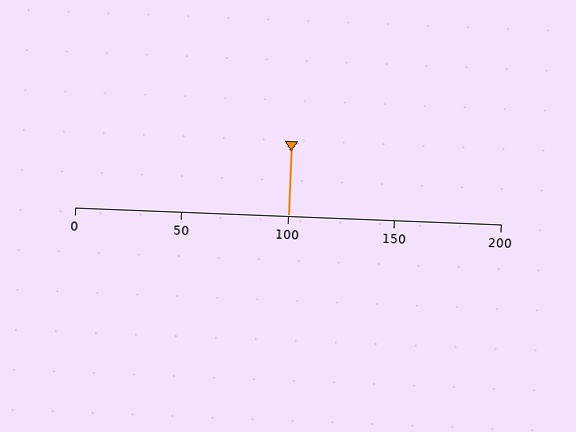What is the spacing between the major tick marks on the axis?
The major ticks are spaced 50 apart.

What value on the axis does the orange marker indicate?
The marker indicates approximately 100.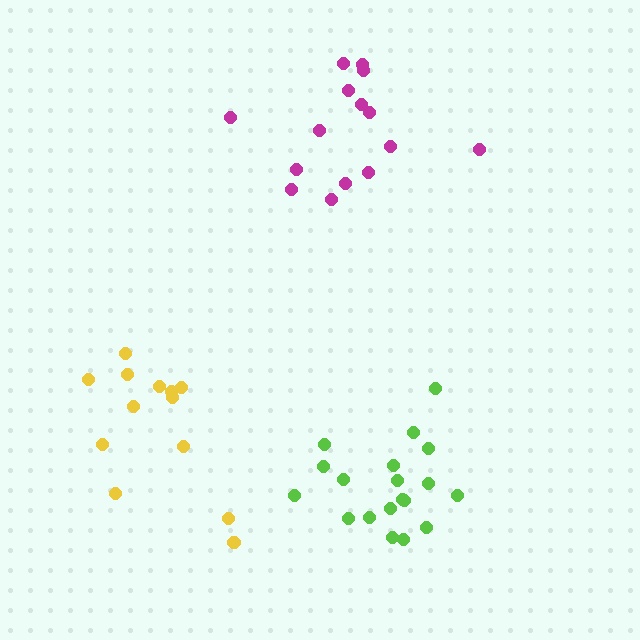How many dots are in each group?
Group 1: 19 dots, Group 2: 15 dots, Group 3: 14 dots (48 total).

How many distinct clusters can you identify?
There are 3 distinct clusters.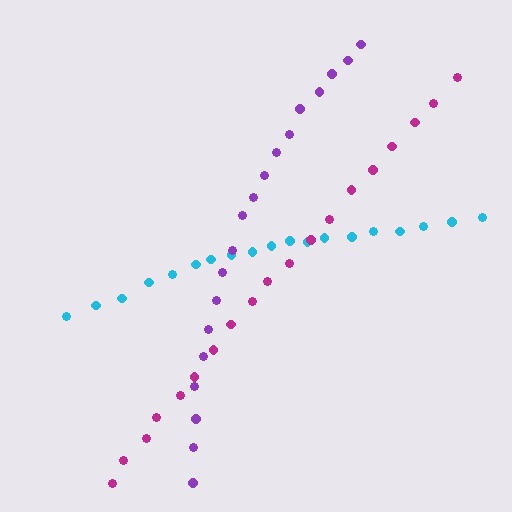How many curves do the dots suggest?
There are 3 distinct paths.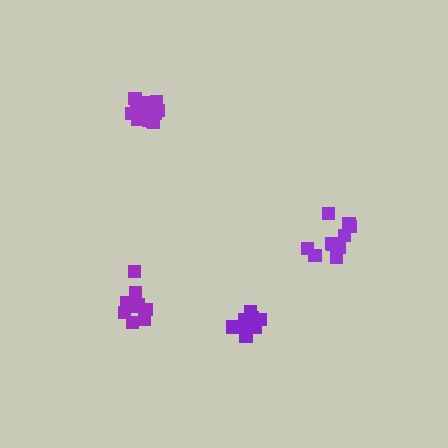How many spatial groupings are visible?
There are 4 spatial groupings.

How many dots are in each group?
Group 1: 9 dots, Group 2: 10 dots, Group 3: 9 dots, Group 4: 13 dots (41 total).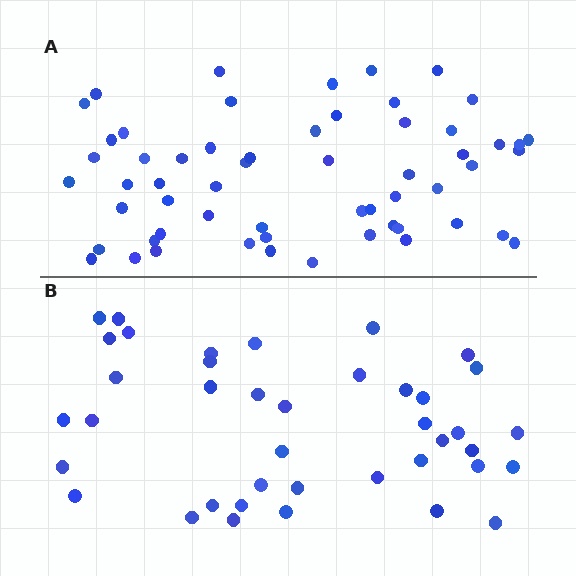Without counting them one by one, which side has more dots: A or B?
Region A (the top region) has more dots.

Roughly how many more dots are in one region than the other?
Region A has approximately 20 more dots than region B.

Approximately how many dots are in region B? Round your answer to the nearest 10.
About 40 dots.